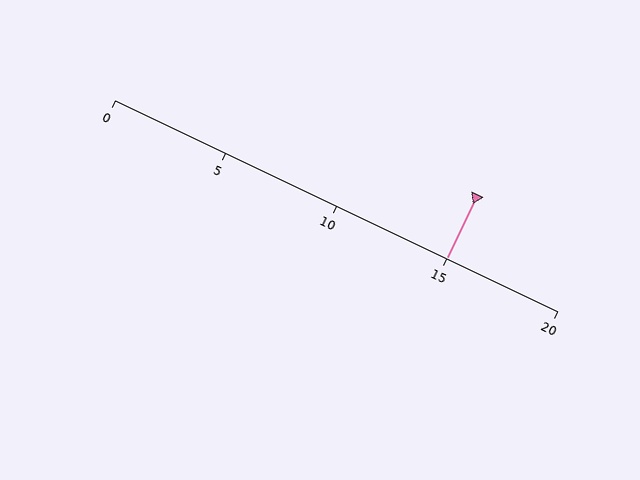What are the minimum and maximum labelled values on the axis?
The axis runs from 0 to 20.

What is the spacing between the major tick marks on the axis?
The major ticks are spaced 5 apart.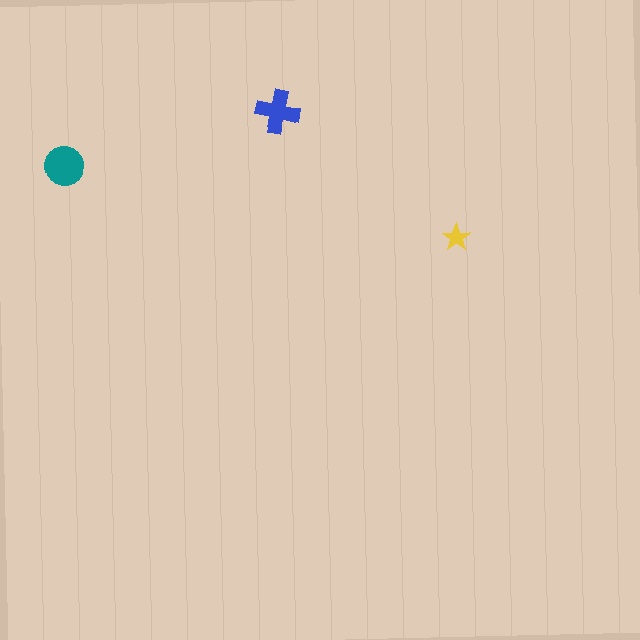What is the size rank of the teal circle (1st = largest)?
1st.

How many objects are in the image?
There are 3 objects in the image.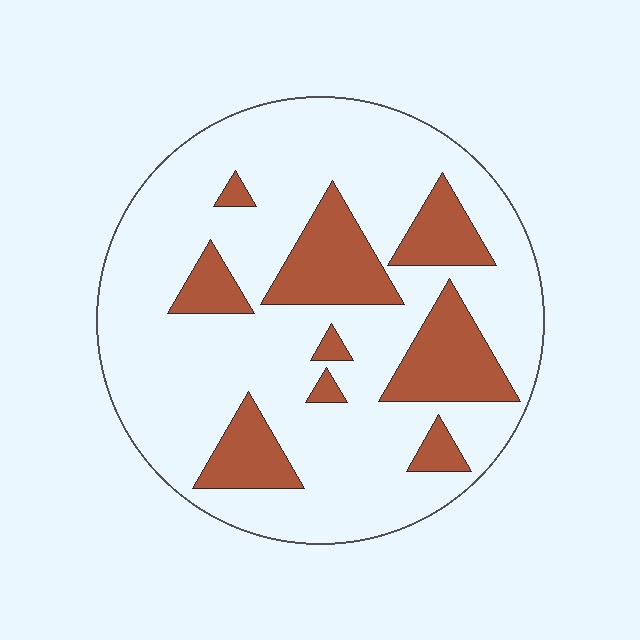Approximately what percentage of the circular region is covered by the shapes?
Approximately 25%.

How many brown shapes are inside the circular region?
9.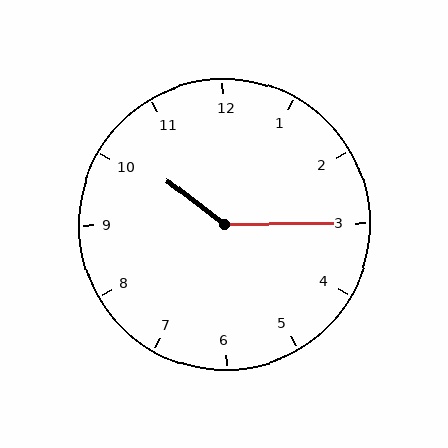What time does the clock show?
10:15.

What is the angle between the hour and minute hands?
Approximately 142 degrees.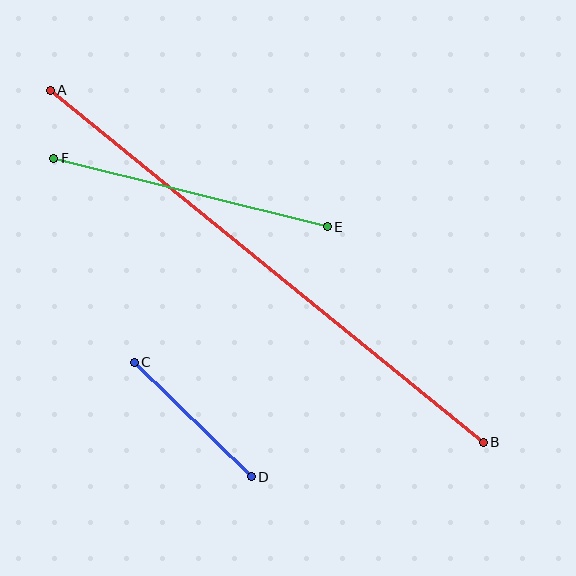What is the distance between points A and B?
The distance is approximately 558 pixels.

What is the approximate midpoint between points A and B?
The midpoint is at approximately (267, 266) pixels.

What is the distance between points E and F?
The distance is approximately 282 pixels.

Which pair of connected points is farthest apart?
Points A and B are farthest apart.